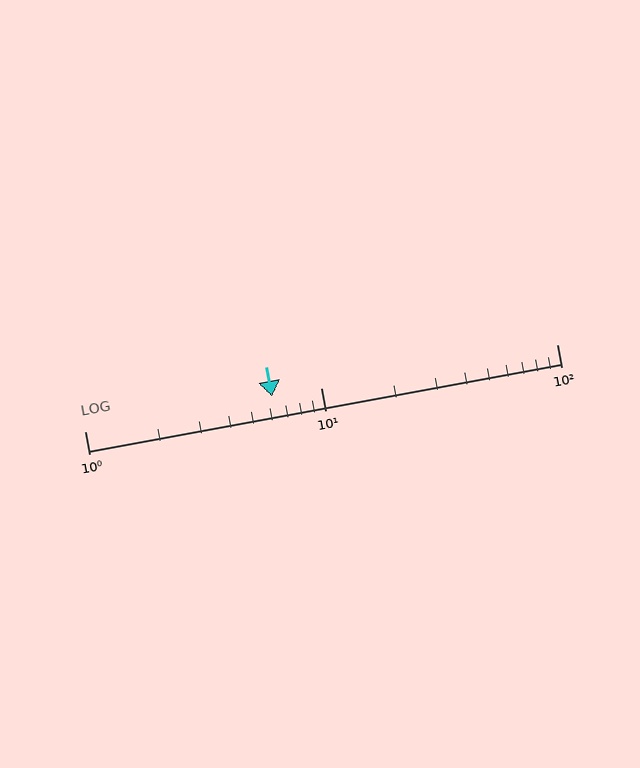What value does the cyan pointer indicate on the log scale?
The pointer indicates approximately 6.2.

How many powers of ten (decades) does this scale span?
The scale spans 2 decades, from 1 to 100.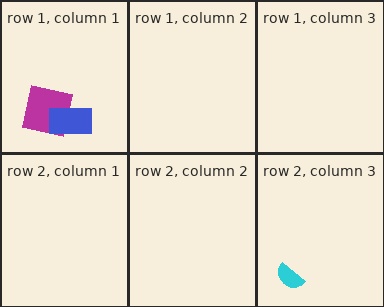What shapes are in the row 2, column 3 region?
The cyan semicircle.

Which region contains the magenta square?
The row 1, column 1 region.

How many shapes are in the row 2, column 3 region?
1.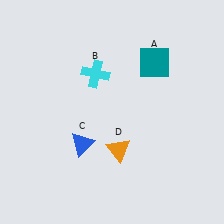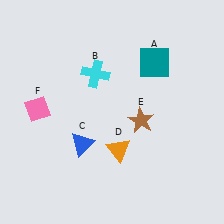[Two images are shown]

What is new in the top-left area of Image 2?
A pink diamond (F) was added in the top-left area of Image 2.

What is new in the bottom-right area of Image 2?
A brown star (E) was added in the bottom-right area of Image 2.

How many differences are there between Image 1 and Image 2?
There are 2 differences between the two images.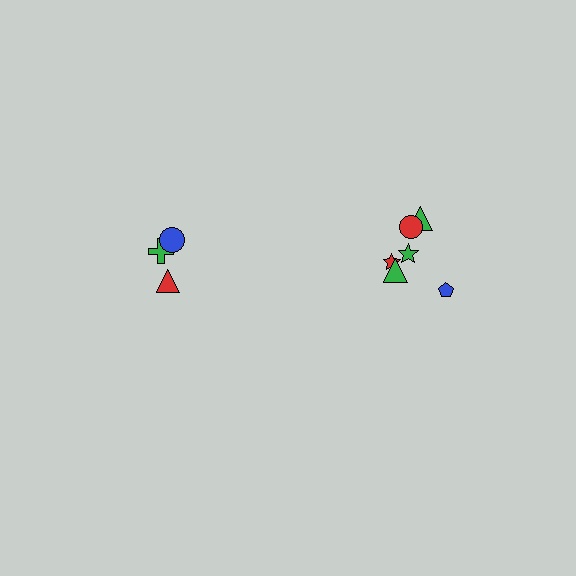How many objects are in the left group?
There are 3 objects.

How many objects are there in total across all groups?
There are 9 objects.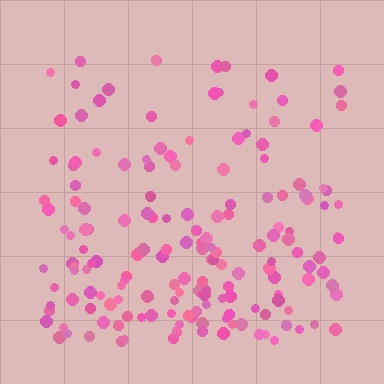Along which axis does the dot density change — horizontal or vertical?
Vertical.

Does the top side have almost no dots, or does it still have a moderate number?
Still a moderate number, just noticeably fewer than the bottom.